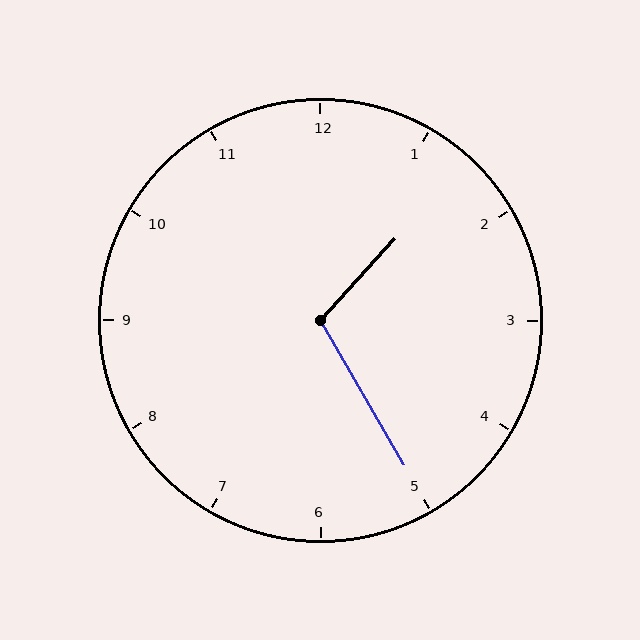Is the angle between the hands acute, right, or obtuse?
It is obtuse.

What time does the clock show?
1:25.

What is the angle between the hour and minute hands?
Approximately 108 degrees.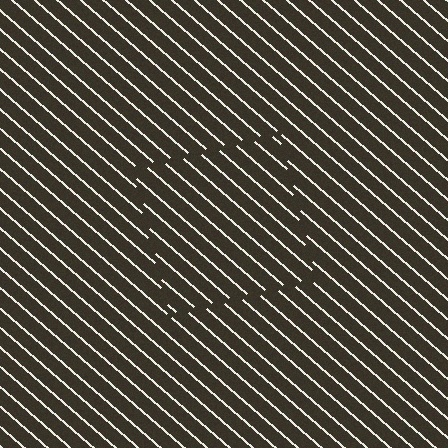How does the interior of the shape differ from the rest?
The interior of the shape contains the same grating, shifted by half a period — the contour is defined by the phase discontinuity where line-ends from the inner and outer gratings abut.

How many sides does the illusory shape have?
4 sides — the line-ends trace a square.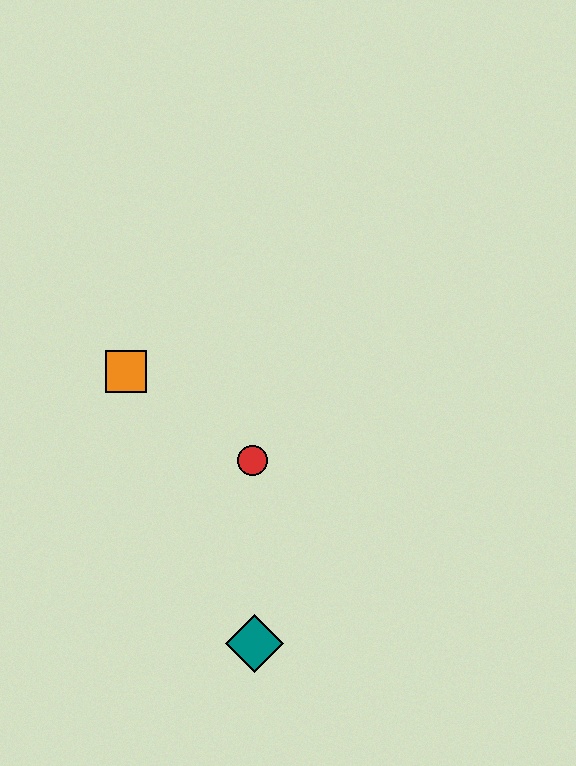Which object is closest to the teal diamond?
The red circle is closest to the teal diamond.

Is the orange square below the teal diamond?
No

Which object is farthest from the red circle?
The teal diamond is farthest from the red circle.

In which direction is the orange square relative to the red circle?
The orange square is to the left of the red circle.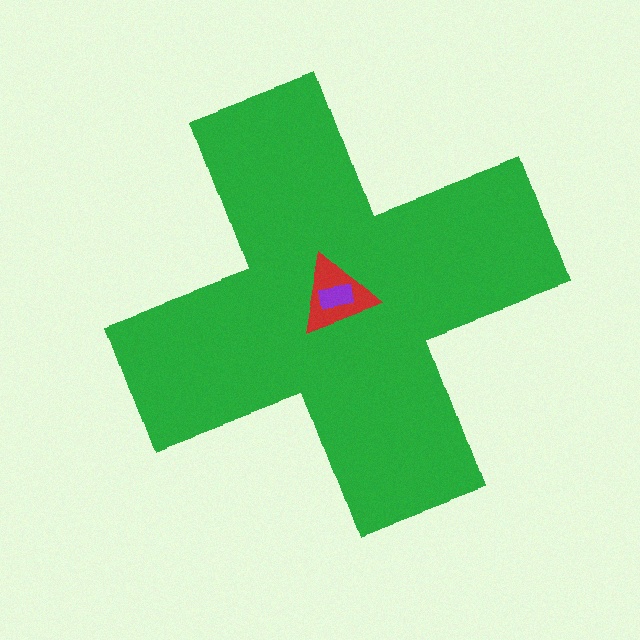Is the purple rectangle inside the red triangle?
Yes.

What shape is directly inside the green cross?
The red triangle.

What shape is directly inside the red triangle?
The purple rectangle.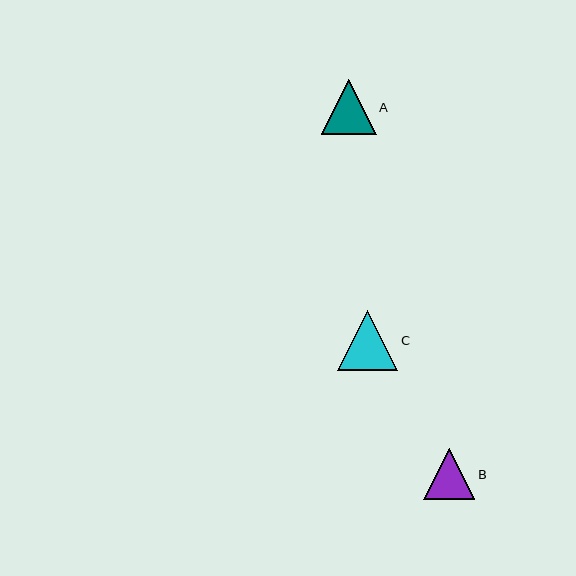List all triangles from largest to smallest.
From largest to smallest: C, A, B.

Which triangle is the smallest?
Triangle B is the smallest with a size of approximately 51 pixels.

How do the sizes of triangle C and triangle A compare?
Triangle C and triangle A are approximately the same size.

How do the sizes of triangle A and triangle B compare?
Triangle A and triangle B are approximately the same size.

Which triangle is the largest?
Triangle C is the largest with a size of approximately 60 pixels.